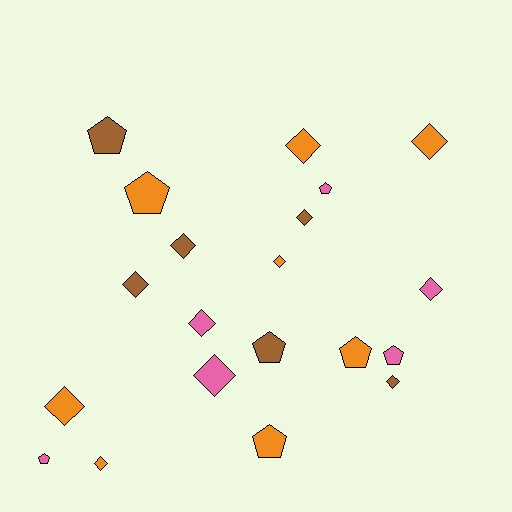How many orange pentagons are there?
There are 3 orange pentagons.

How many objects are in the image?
There are 20 objects.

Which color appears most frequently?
Orange, with 8 objects.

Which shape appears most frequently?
Diamond, with 12 objects.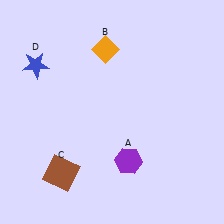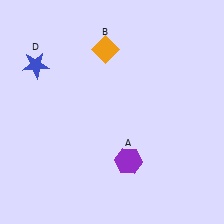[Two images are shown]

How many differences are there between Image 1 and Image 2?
There is 1 difference between the two images.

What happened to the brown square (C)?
The brown square (C) was removed in Image 2. It was in the bottom-left area of Image 1.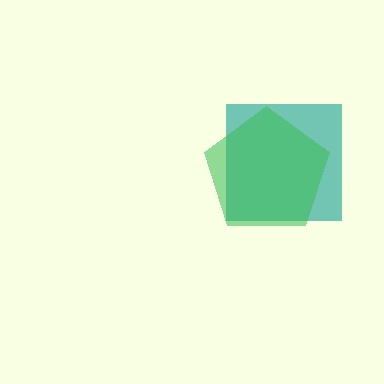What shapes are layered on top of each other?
The layered shapes are: a teal square, a green pentagon.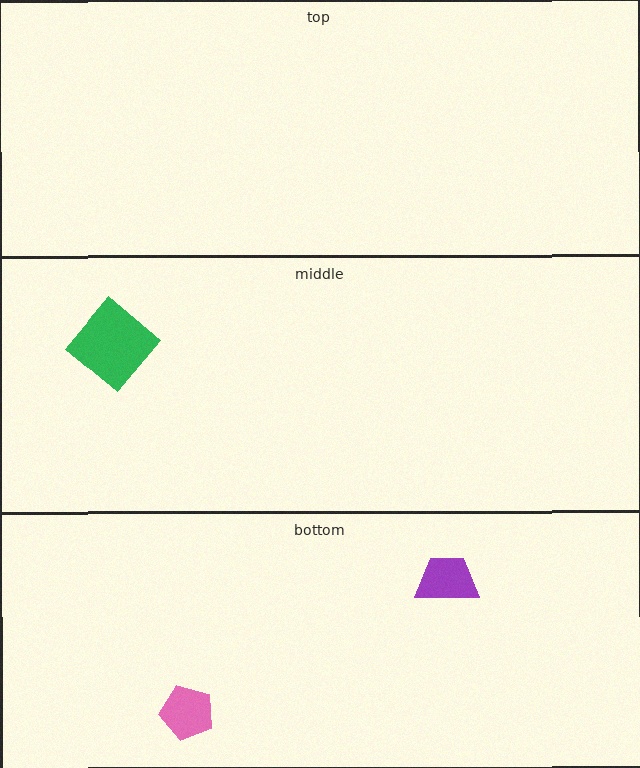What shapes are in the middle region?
The green diamond.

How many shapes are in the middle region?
1.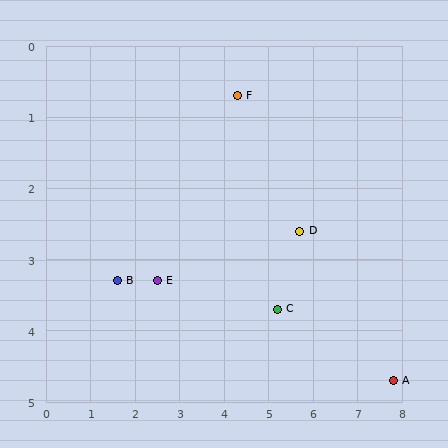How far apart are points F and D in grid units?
Points F and D are about 2.4 grid units apart.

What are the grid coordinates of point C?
Point C is at approximately (5.2, 3.7).